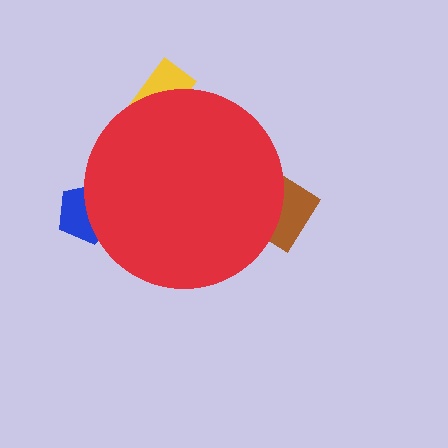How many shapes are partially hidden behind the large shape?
3 shapes are partially hidden.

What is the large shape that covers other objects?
A red circle.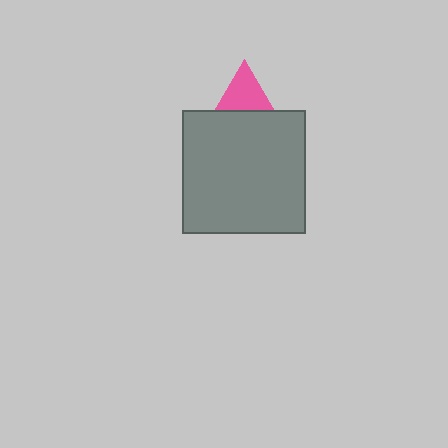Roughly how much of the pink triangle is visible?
A small part of it is visible (roughly 40%).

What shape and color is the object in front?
The object in front is a gray square.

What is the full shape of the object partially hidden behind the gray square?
The partially hidden object is a pink triangle.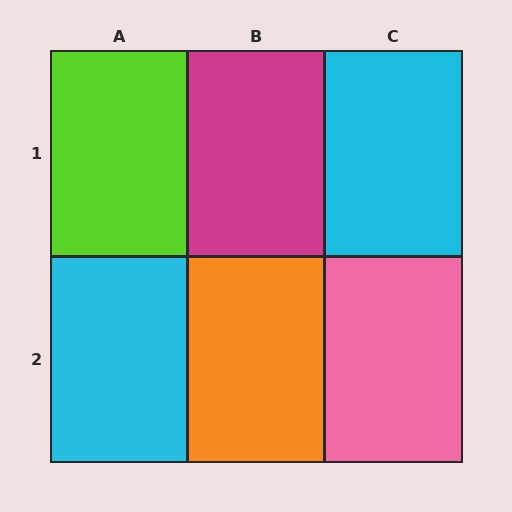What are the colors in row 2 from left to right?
Cyan, orange, pink.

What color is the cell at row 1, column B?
Magenta.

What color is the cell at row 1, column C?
Cyan.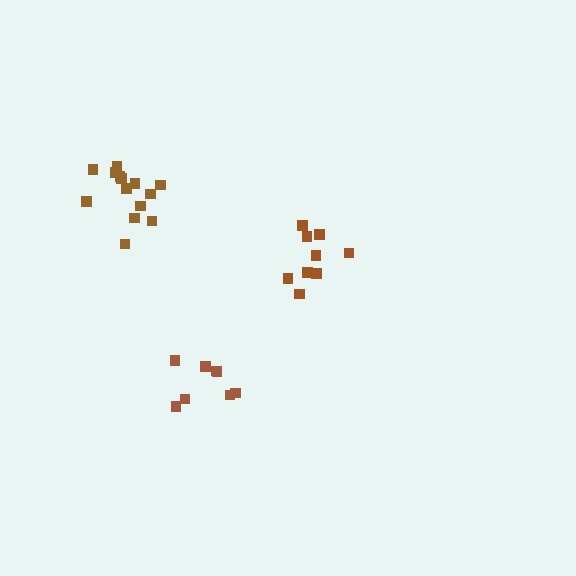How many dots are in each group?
Group 1: 14 dots, Group 2: 9 dots, Group 3: 8 dots (31 total).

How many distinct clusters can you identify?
There are 3 distinct clusters.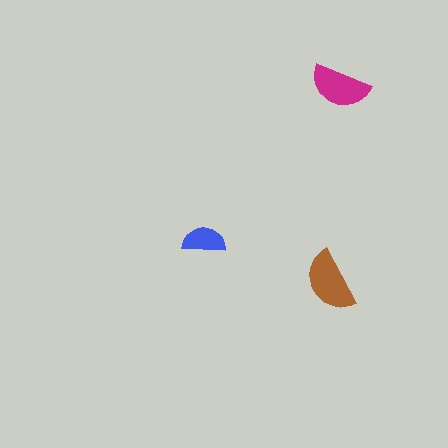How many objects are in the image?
There are 3 objects in the image.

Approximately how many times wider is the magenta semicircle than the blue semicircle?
About 1.5 times wider.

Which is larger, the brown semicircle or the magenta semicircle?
The brown one.